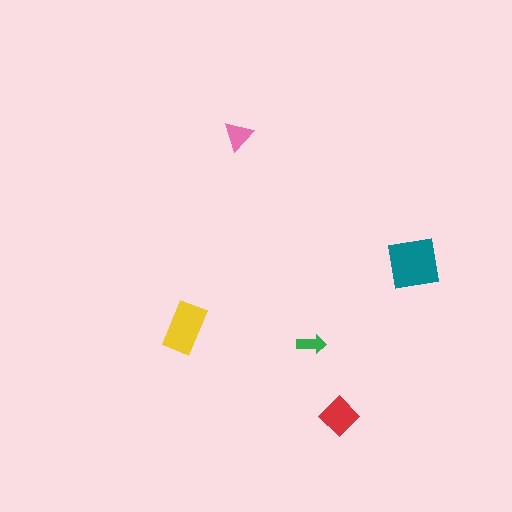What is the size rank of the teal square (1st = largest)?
1st.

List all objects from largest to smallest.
The teal square, the yellow rectangle, the red diamond, the pink triangle, the green arrow.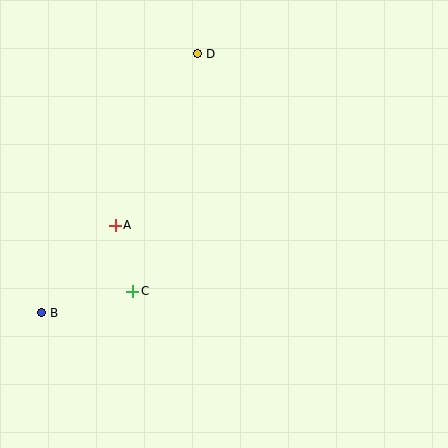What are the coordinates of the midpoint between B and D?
The midpoint between B and D is at (120, 183).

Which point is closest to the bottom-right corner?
Point C is closest to the bottom-right corner.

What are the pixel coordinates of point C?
Point C is at (133, 292).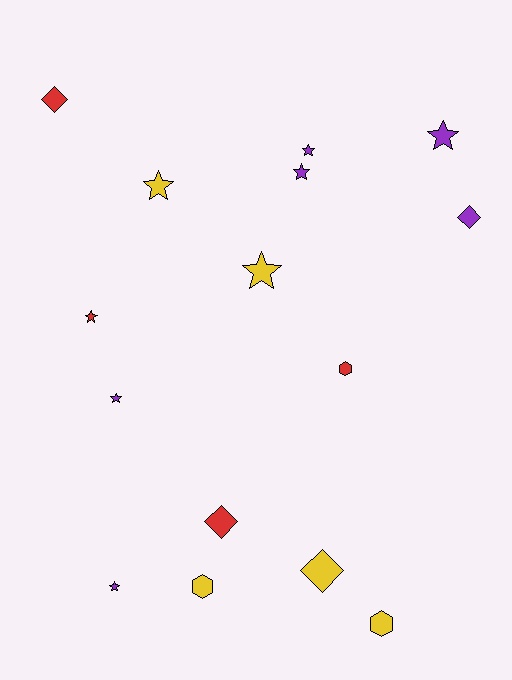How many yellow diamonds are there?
There is 1 yellow diamond.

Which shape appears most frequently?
Star, with 8 objects.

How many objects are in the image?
There are 15 objects.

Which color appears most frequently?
Purple, with 6 objects.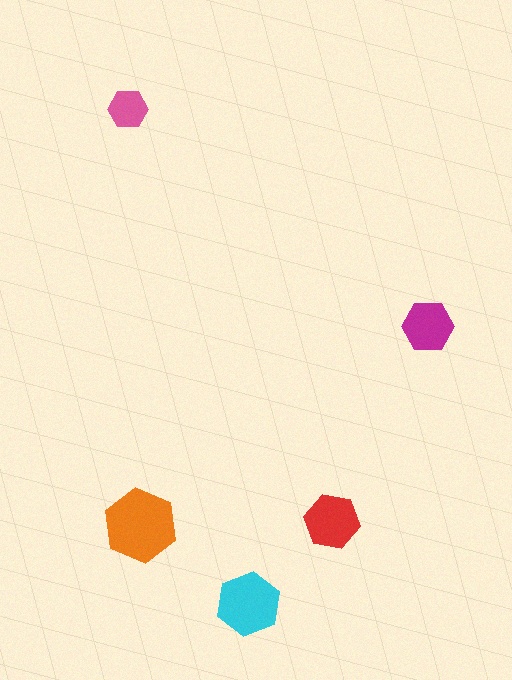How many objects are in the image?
There are 5 objects in the image.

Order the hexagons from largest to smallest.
the orange one, the cyan one, the red one, the magenta one, the pink one.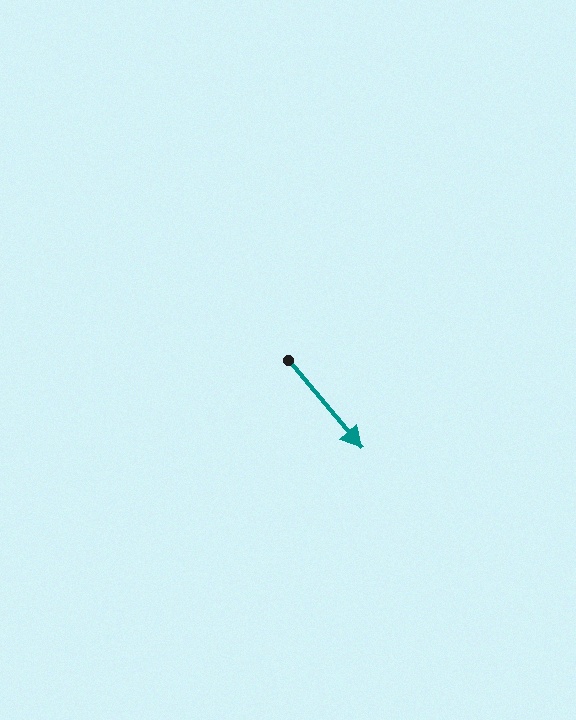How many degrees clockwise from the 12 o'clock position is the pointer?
Approximately 140 degrees.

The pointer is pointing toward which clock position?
Roughly 5 o'clock.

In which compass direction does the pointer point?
Southeast.